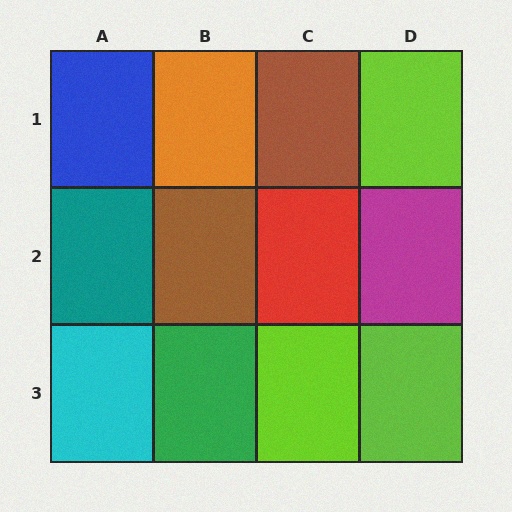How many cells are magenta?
1 cell is magenta.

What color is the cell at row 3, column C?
Lime.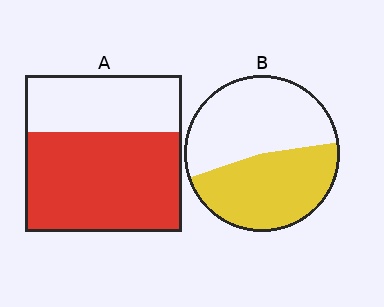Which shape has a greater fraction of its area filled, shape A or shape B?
Shape A.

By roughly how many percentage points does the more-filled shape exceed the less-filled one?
By roughly 15 percentage points (A over B).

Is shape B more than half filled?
Roughly half.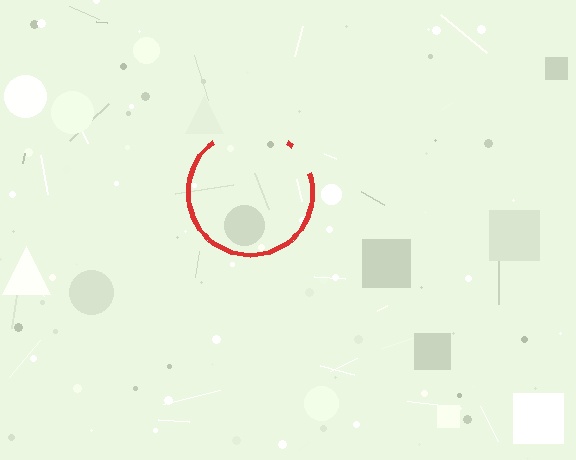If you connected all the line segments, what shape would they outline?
They would outline a circle.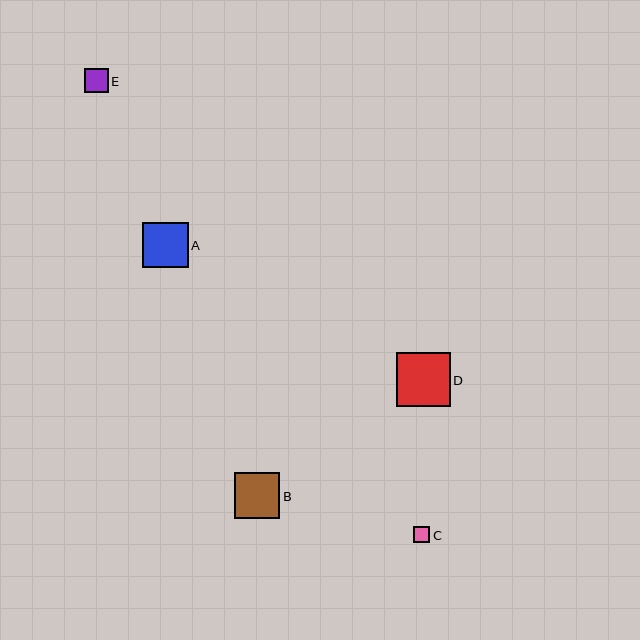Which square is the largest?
Square D is the largest with a size of approximately 54 pixels.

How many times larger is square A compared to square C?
Square A is approximately 2.7 times the size of square C.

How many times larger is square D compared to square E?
Square D is approximately 2.3 times the size of square E.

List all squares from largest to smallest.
From largest to smallest: D, B, A, E, C.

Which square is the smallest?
Square C is the smallest with a size of approximately 17 pixels.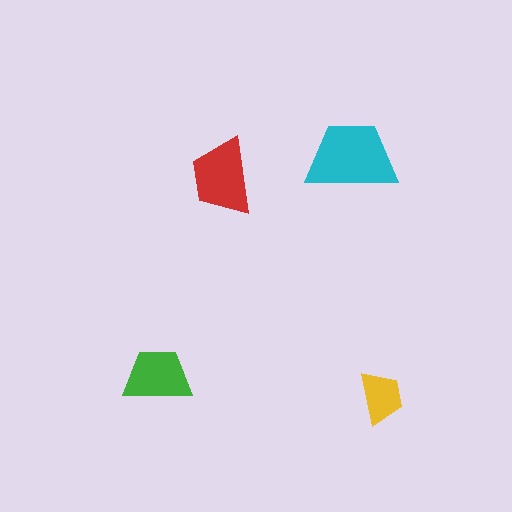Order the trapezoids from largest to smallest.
the cyan one, the red one, the green one, the yellow one.